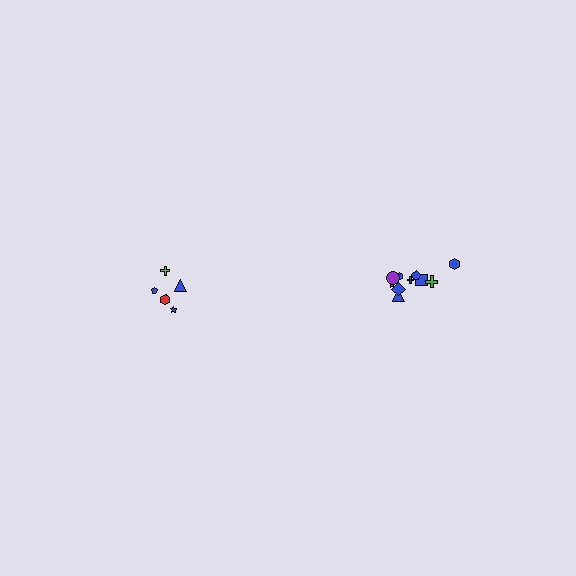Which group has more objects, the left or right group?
The right group.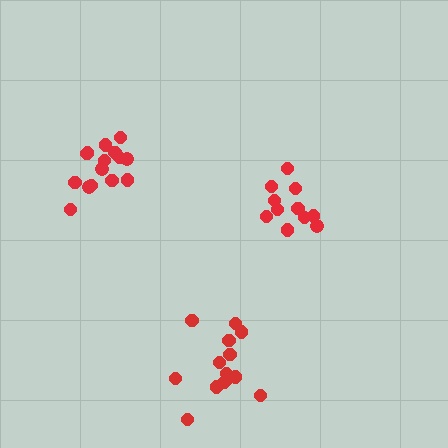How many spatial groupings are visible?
There are 3 spatial groupings.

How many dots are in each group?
Group 1: 14 dots, Group 2: 16 dots, Group 3: 11 dots (41 total).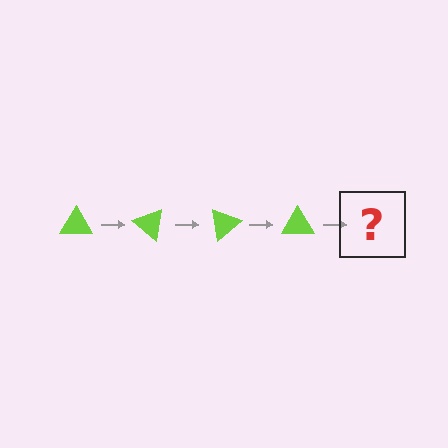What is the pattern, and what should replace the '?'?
The pattern is that the triangle rotates 40 degrees each step. The '?' should be a lime triangle rotated 160 degrees.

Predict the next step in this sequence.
The next step is a lime triangle rotated 160 degrees.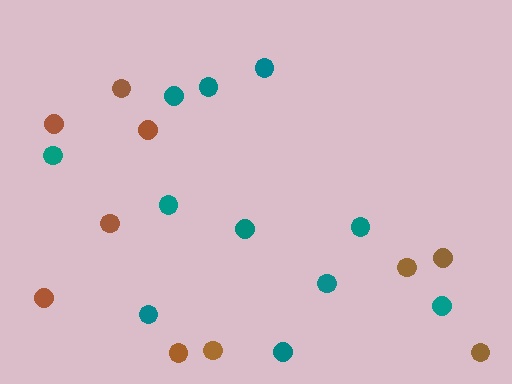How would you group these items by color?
There are 2 groups: one group of teal circles (11) and one group of brown circles (10).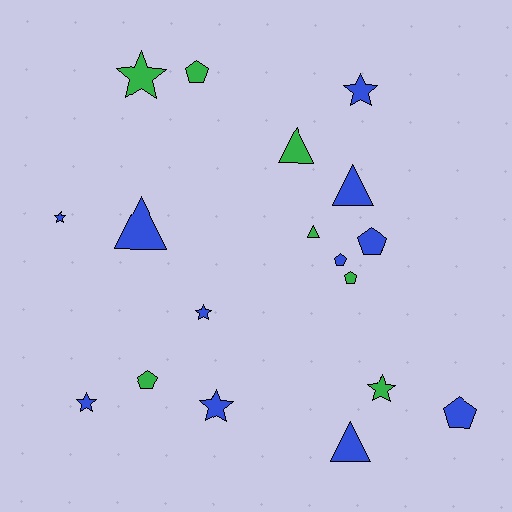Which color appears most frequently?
Blue, with 11 objects.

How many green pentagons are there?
There are 3 green pentagons.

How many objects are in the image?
There are 18 objects.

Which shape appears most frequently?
Star, with 7 objects.